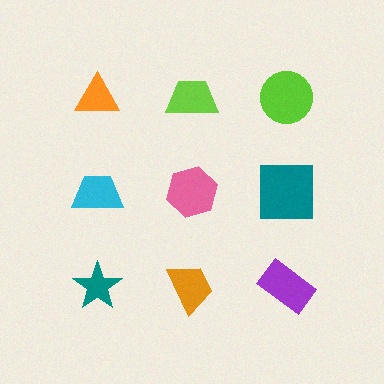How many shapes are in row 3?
3 shapes.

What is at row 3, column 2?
An orange trapezoid.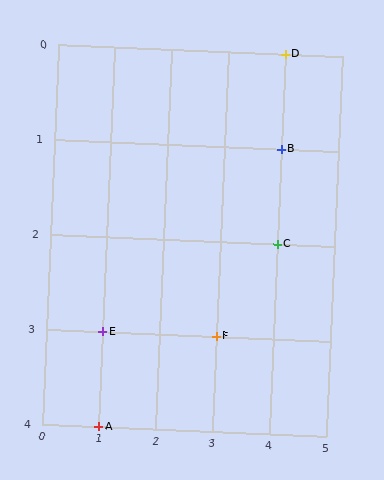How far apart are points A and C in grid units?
Points A and C are 3 columns and 2 rows apart (about 3.6 grid units diagonally).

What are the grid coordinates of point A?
Point A is at grid coordinates (1, 4).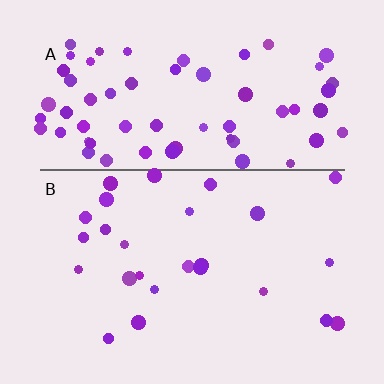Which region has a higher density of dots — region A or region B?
A (the top).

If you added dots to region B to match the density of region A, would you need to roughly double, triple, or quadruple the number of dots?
Approximately triple.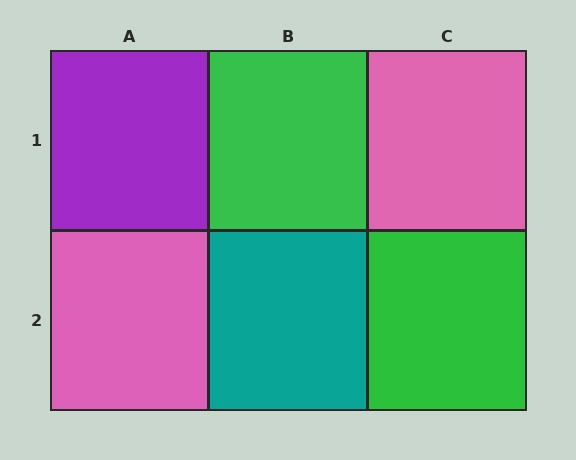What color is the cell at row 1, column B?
Green.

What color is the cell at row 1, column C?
Pink.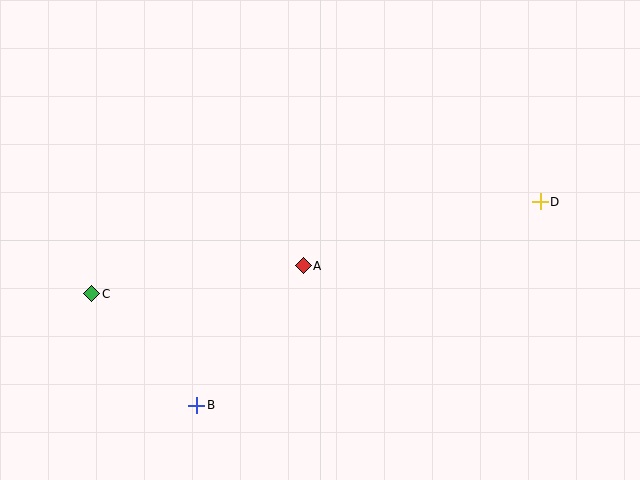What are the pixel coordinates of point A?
Point A is at (303, 266).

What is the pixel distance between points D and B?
The distance between D and B is 399 pixels.